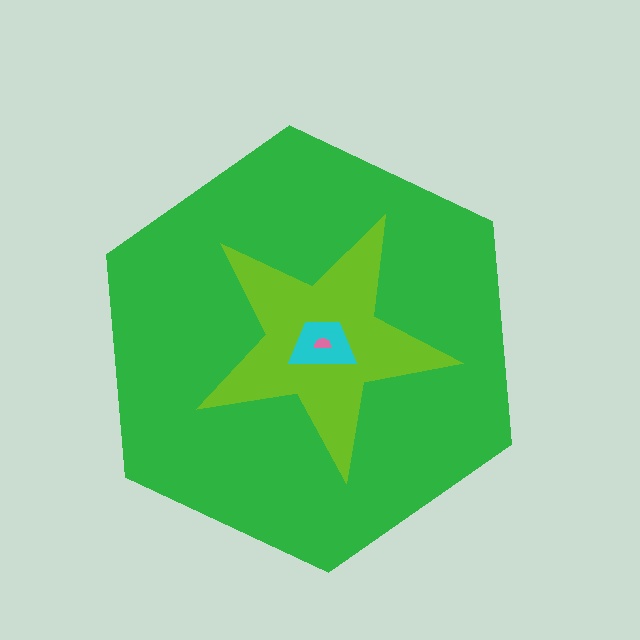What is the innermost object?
The pink semicircle.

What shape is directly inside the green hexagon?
The lime star.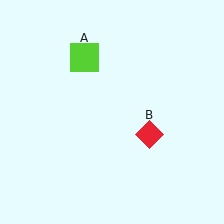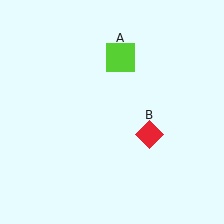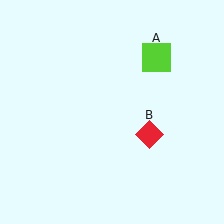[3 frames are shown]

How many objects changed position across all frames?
1 object changed position: lime square (object A).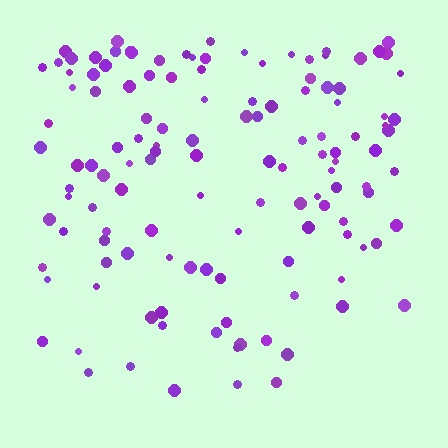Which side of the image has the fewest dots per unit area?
The bottom.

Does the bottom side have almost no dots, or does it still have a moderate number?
Still a moderate number, just noticeably fewer than the top.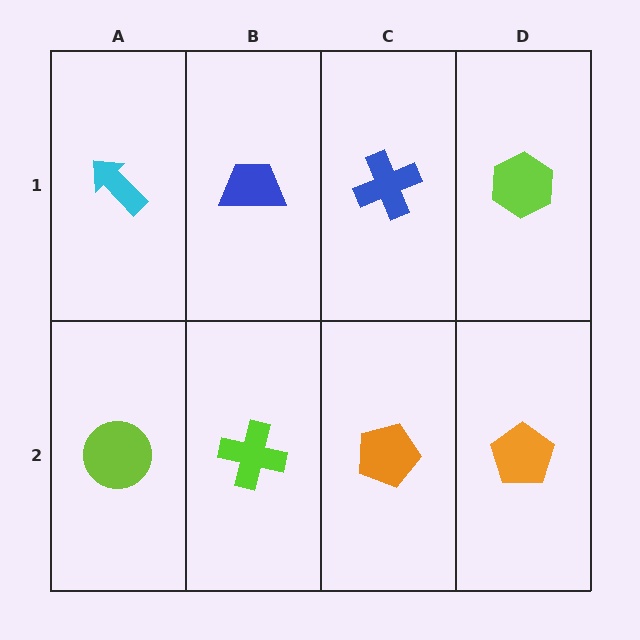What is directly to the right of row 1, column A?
A blue trapezoid.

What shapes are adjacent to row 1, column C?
An orange pentagon (row 2, column C), a blue trapezoid (row 1, column B), a lime hexagon (row 1, column D).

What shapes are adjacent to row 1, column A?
A lime circle (row 2, column A), a blue trapezoid (row 1, column B).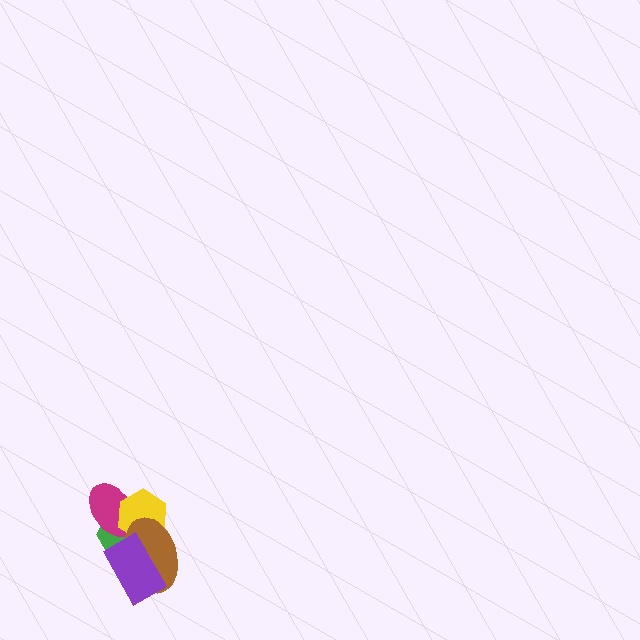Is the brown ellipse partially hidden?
Yes, it is partially covered by another shape.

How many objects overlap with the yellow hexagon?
3 objects overlap with the yellow hexagon.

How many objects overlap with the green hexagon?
4 objects overlap with the green hexagon.